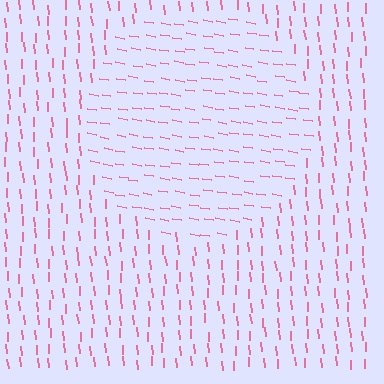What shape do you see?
I see a circle.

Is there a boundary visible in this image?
Yes, there is a texture boundary formed by a change in line orientation.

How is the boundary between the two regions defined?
The boundary is defined purely by a change in line orientation (approximately 77 degrees difference). All lines are the same color and thickness.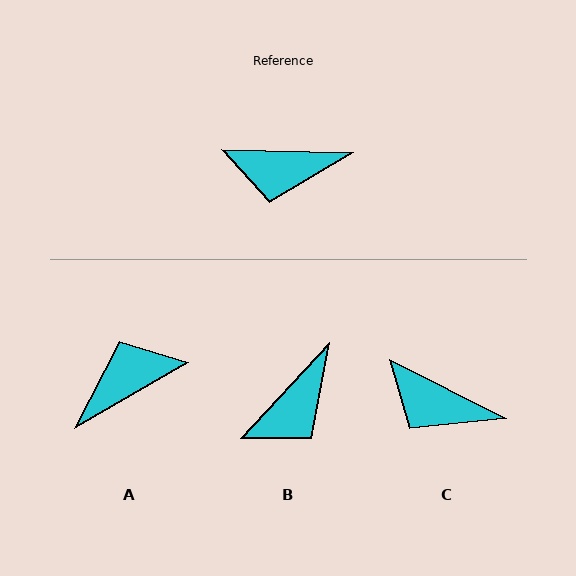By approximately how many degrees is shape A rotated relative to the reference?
Approximately 148 degrees clockwise.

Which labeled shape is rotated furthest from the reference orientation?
A, about 148 degrees away.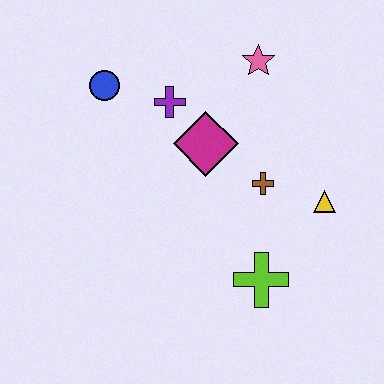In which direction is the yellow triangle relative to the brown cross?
The yellow triangle is to the right of the brown cross.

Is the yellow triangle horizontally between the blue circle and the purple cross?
No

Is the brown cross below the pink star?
Yes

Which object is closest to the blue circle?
The purple cross is closest to the blue circle.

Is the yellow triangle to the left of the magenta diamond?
No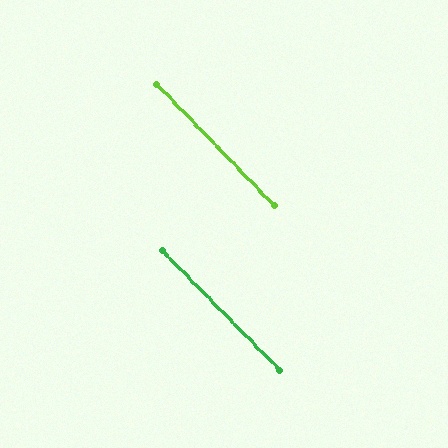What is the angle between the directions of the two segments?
Approximately 0 degrees.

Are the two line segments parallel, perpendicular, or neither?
Parallel — their directions differ by only 0.3°.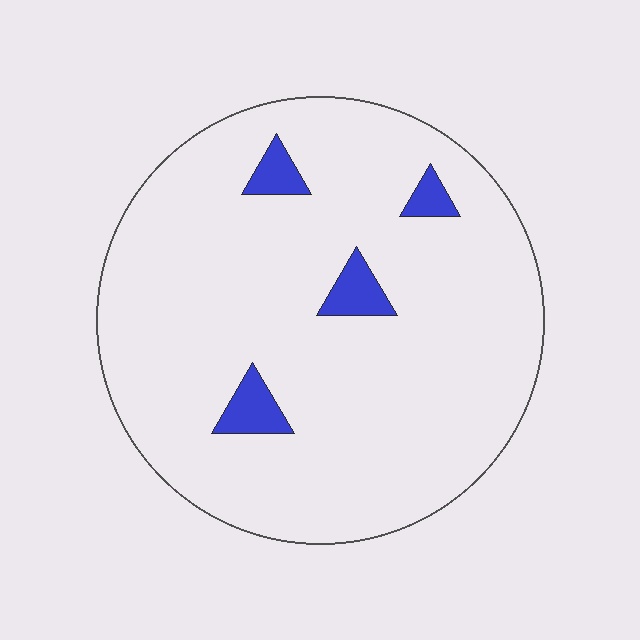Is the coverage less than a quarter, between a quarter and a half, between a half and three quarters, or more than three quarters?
Less than a quarter.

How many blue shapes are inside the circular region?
4.